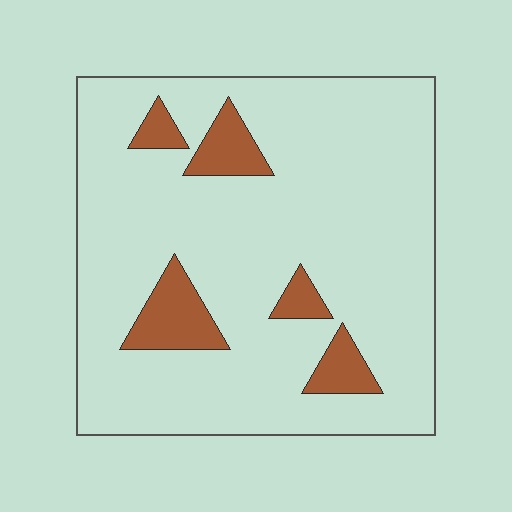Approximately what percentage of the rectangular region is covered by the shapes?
Approximately 10%.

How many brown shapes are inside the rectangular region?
5.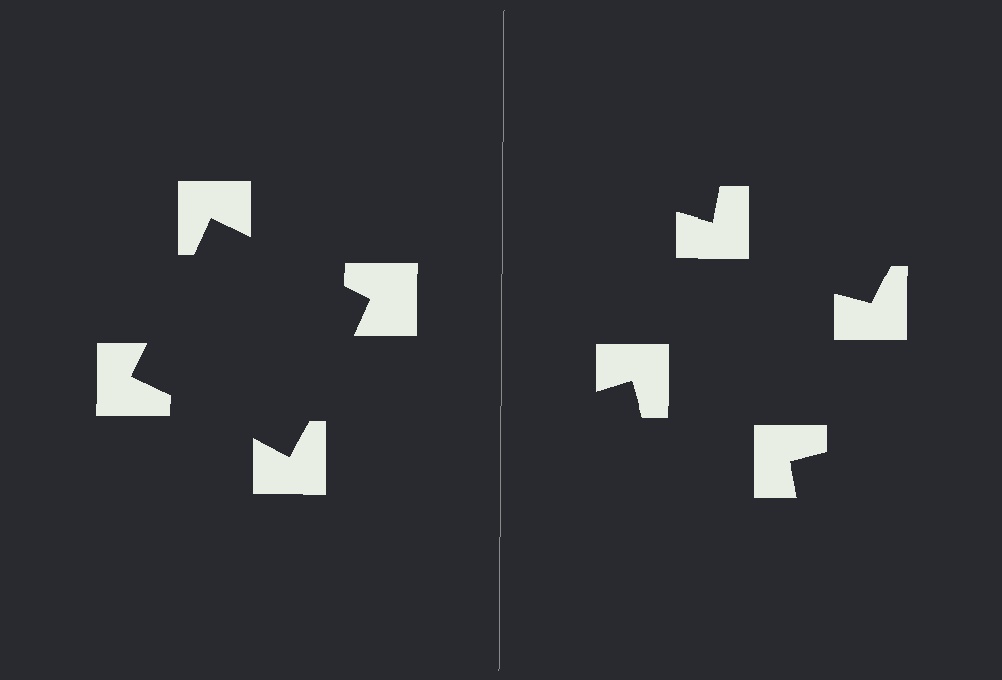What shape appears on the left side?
An illusory square.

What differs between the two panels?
The notched squares are positioned identically on both sides; only the wedge orientations differ. On the left they align to a square; on the right they are misaligned.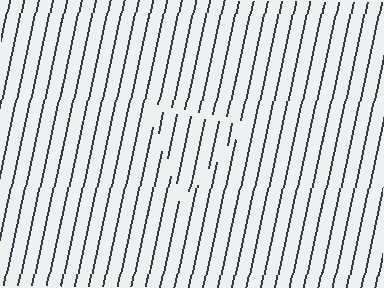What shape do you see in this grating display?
An illusory triangle. The interior of the shape contains the same grating, shifted by half a period — the contour is defined by the phase discontinuity where line-ends from the inner and outer gratings abut.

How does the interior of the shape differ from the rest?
The interior of the shape contains the same grating, shifted by half a period — the contour is defined by the phase discontinuity where line-ends from the inner and outer gratings abut.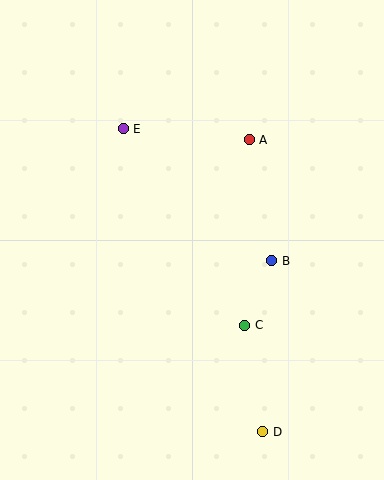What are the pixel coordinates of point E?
Point E is at (123, 129).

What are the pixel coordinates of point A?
Point A is at (249, 140).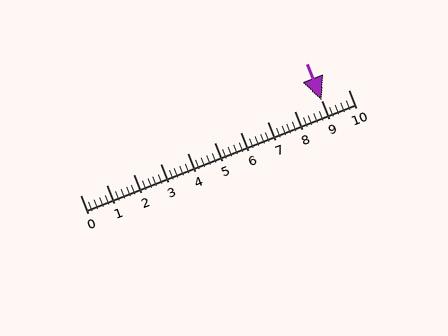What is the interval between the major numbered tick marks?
The major tick marks are spaced 1 units apart.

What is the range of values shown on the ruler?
The ruler shows values from 0 to 10.